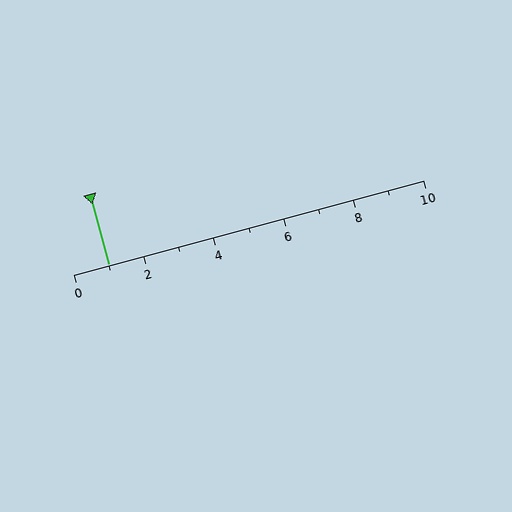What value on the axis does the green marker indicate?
The marker indicates approximately 1.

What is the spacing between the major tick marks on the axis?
The major ticks are spaced 2 apart.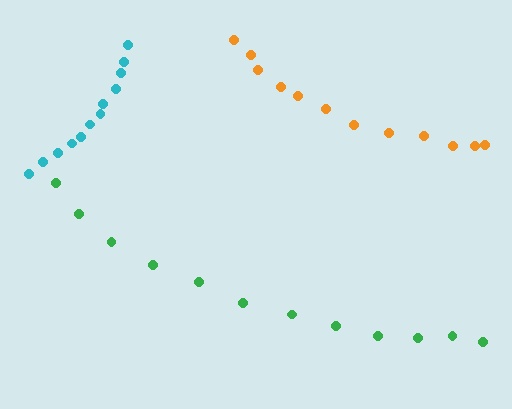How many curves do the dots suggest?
There are 3 distinct paths.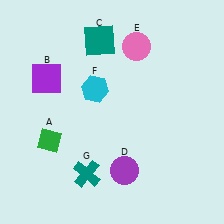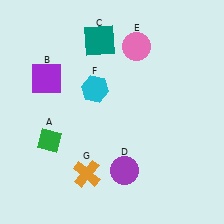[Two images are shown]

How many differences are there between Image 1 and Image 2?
There is 1 difference between the two images.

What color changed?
The cross (G) changed from teal in Image 1 to orange in Image 2.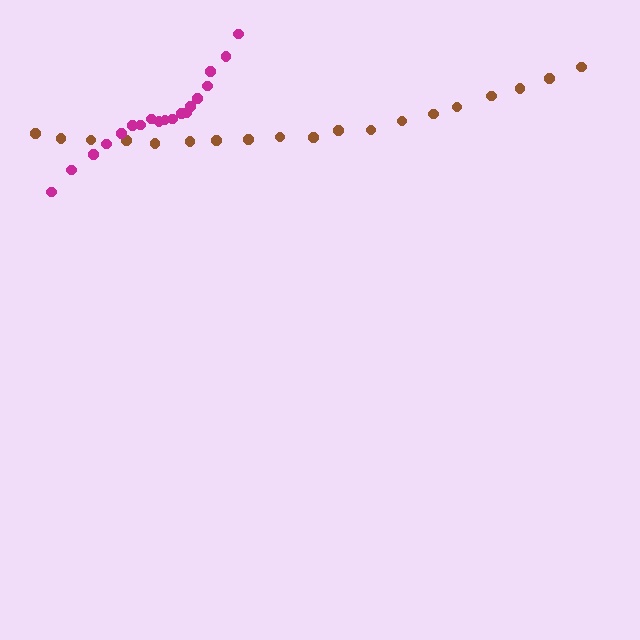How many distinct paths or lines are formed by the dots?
There are 2 distinct paths.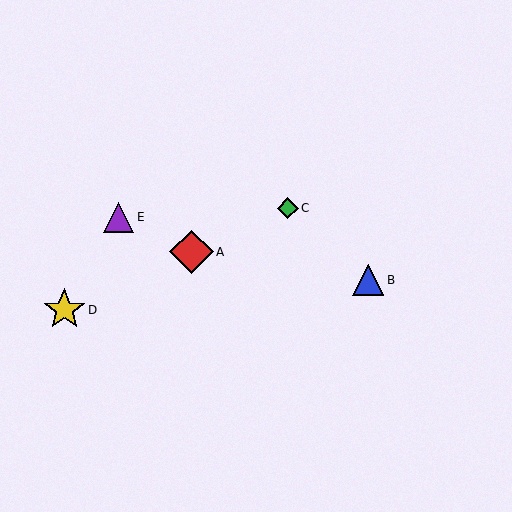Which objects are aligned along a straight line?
Objects A, C, D are aligned along a straight line.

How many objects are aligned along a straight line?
3 objects (A, C, D) are aligned along a straight line.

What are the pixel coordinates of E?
Object E is at (119, 217).